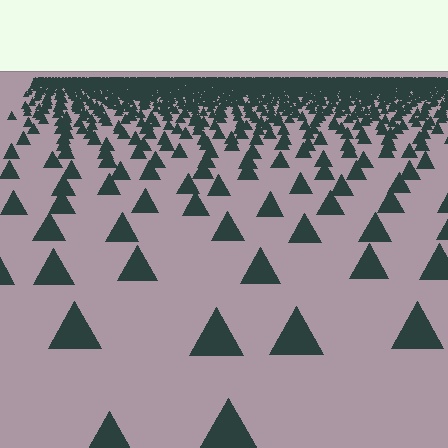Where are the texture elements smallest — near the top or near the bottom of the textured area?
Near the top.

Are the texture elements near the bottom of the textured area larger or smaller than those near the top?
Larger. Near the bottom, elements are closer to the viewer and appear at a bigger on-screen size.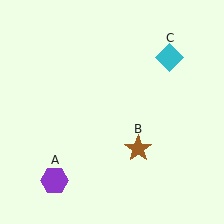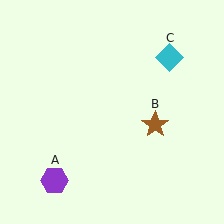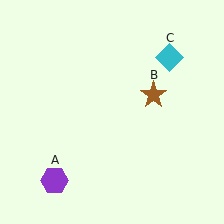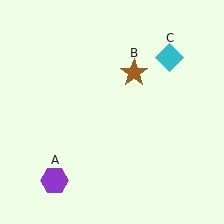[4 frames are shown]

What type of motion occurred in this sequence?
The brown star (object B) rotated counterclockwise around the center of the scene.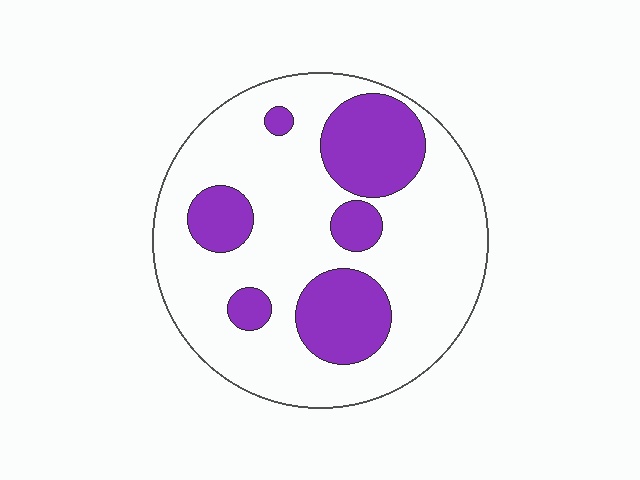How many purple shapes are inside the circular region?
6.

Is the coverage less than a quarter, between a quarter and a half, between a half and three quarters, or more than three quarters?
Between a quarter and a half.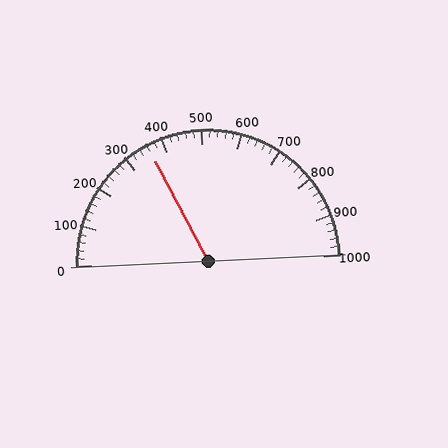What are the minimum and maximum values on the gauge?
The gauge ranges from 0 to 1000.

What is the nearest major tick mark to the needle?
The nearest major tick mark is 400.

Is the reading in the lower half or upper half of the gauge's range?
The reading is in the lower half of the range (0 to 1000).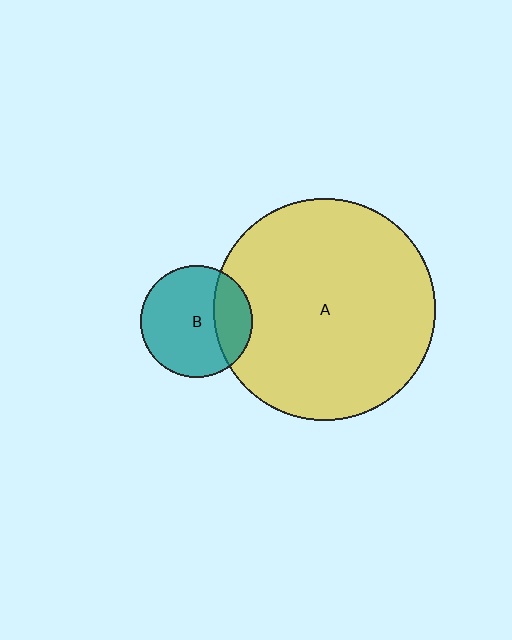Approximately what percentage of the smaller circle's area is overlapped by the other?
Approximately 25%.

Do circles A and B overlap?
Yes.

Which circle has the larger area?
Circle A (yellow).